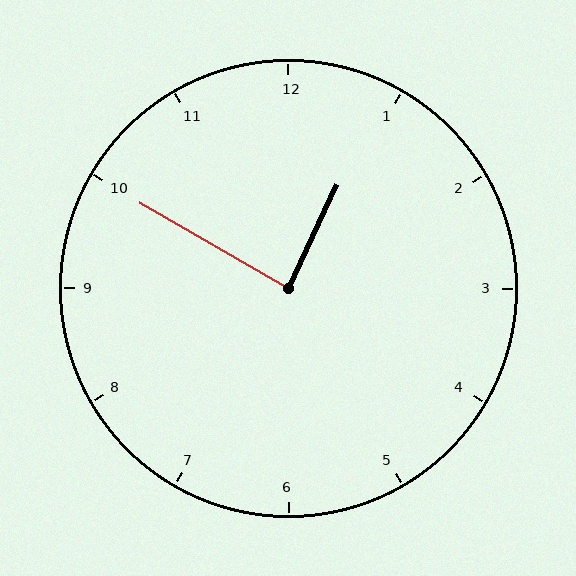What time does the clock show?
12:50.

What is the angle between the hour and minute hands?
Approximately 85 degrees.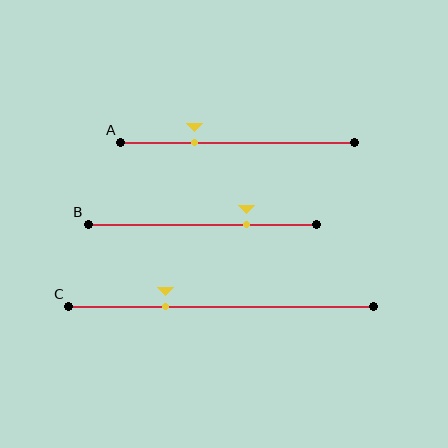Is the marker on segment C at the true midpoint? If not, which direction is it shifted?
No, the marker on segment C is shifted to the left by about 18% of the segment length.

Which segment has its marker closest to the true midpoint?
Segment C has its marker closest to the true midpoint.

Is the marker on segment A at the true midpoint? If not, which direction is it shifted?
No, the marker on segment A is shifted to the left by about 18% of the segment length.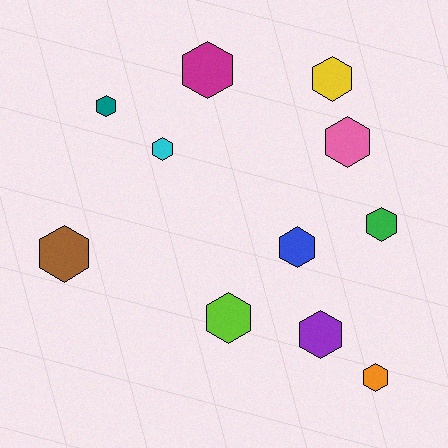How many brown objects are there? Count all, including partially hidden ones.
There is 1 brown object.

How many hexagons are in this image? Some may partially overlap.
There are 11 hexagons.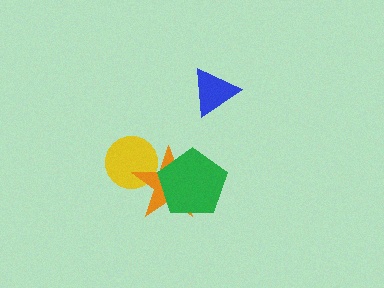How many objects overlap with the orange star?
2 objects overlap with the orange star.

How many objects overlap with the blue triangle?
0 objects overlap with the blue triangle.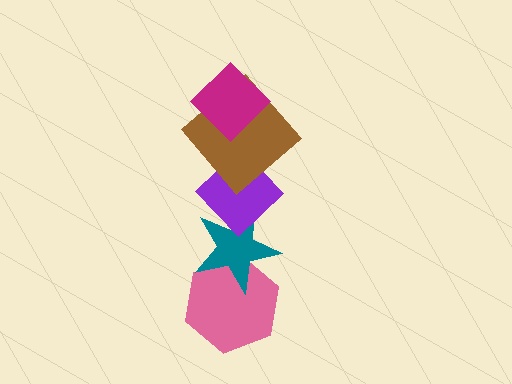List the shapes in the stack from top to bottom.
From top to bottom: the magenta diamond, the brown diamond, the purple diamond, the teal star, the pink hexagon.